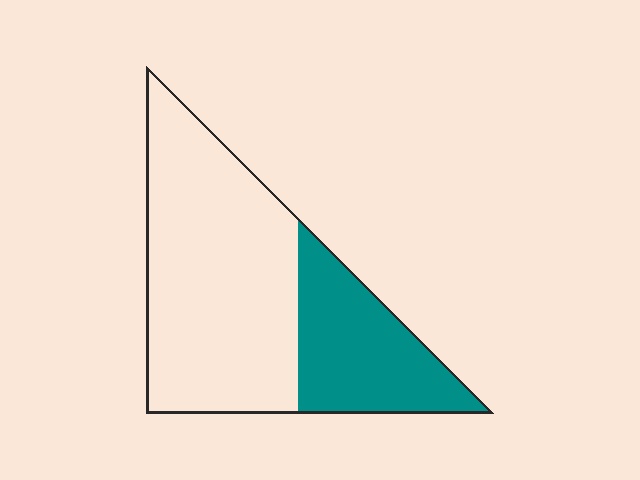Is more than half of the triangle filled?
No.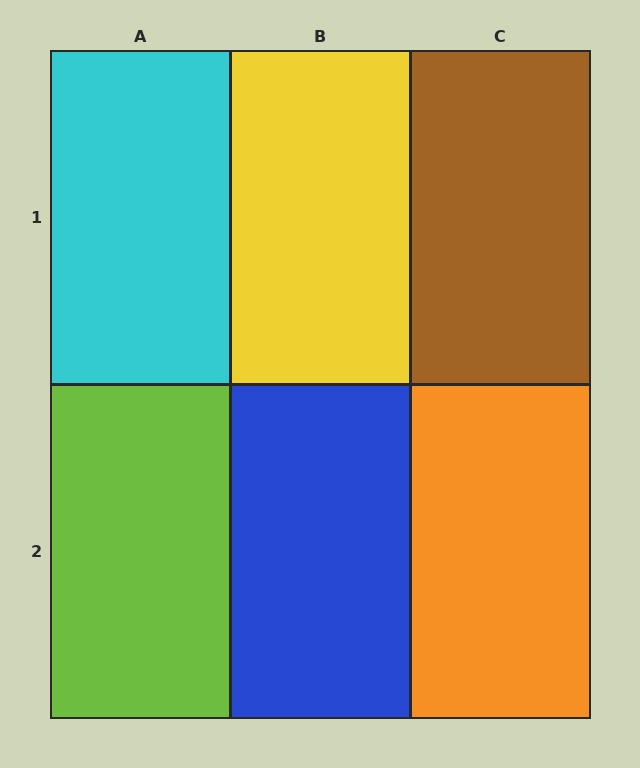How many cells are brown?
1 cell is brown.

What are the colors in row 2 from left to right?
Lime, blue, orange.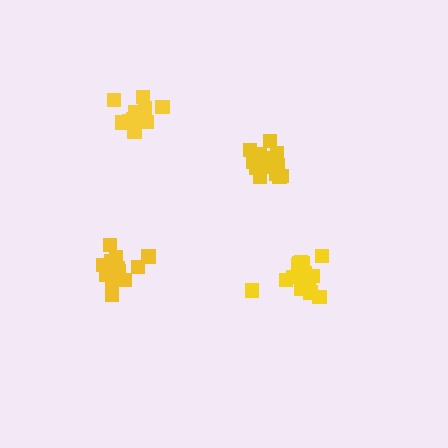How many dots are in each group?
Group 1: 14 dots, Group 2: 15 dots, Group 3: 12 dots, Group 4: 13 dots (54 total).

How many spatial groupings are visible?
There are 4 spatial groupings.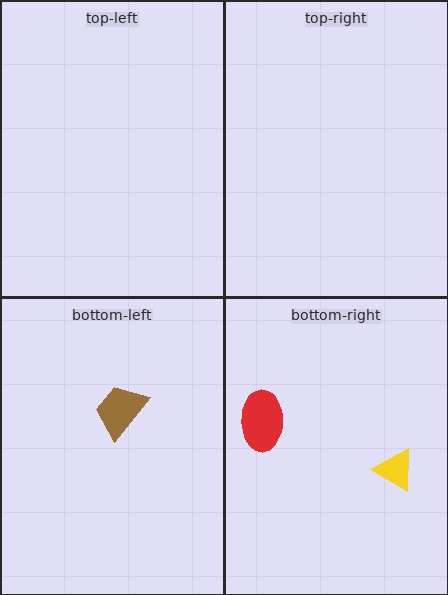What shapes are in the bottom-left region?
The brown trapezoid.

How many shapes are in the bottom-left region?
1.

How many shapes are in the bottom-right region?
2.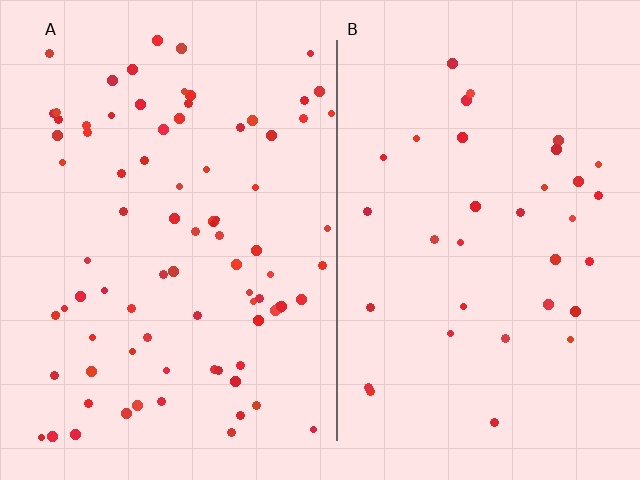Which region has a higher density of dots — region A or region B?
A (the left).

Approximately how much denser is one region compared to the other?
Approximately 2.5× — region A over region B.